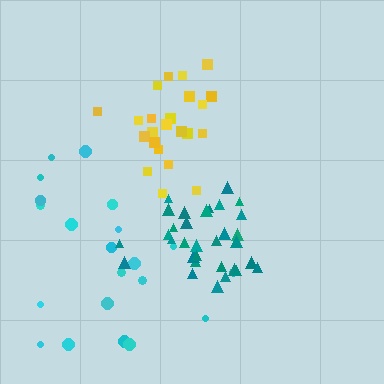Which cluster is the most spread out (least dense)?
Cyan.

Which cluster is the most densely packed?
Teal.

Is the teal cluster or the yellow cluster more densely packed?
Teal.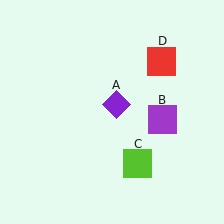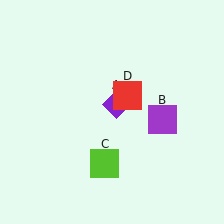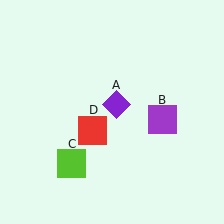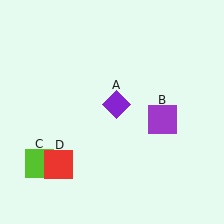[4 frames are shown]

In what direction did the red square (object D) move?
The red square (object D) moved down and to the left.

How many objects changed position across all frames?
2 objects changed position: lime square (object C), red square (object D).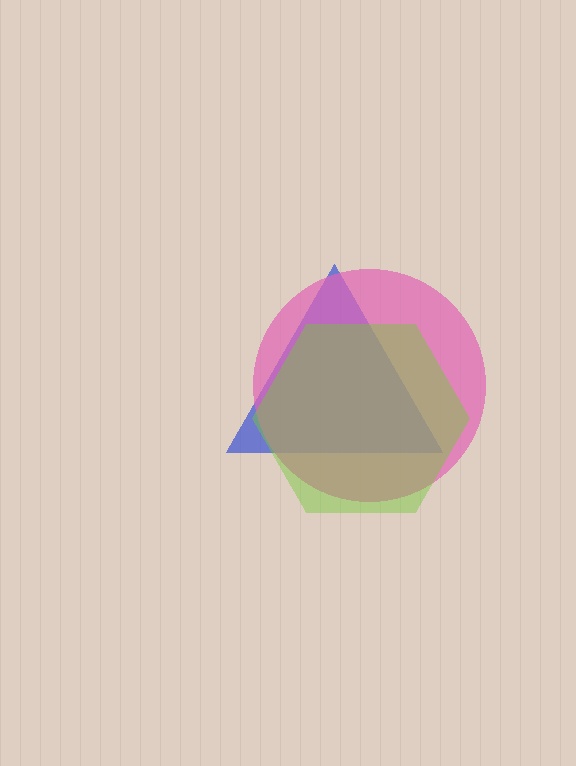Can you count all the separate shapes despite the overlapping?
Yes, there are 3 separate shapes.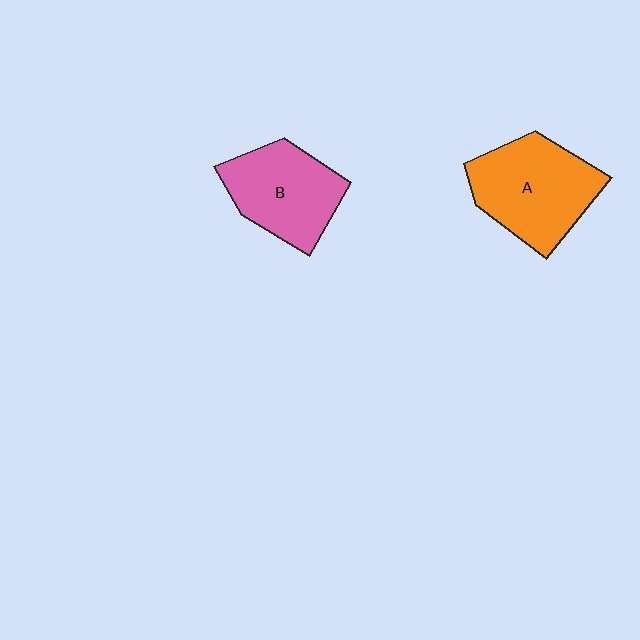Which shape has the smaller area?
Shape B (pink).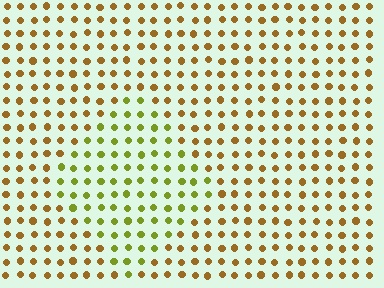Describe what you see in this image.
The image is filled with small brown elements in a uniform arrangement. A diamond-shaped region is visible where the elements are tinted to a slightly different hue, forming a subtle color boundary.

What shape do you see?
I see a diamond.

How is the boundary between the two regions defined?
The boundary is defined purely by a slight shift in hue (about 41 degrees). Spacing, size, and orientation are identical on both sides.